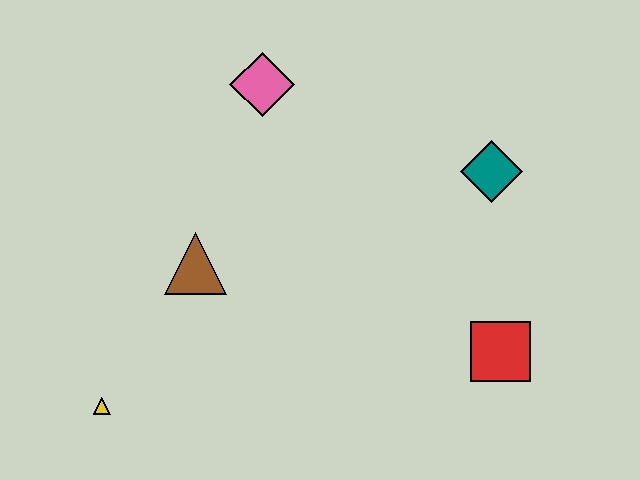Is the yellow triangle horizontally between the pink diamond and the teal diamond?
No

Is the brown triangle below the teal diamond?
Yes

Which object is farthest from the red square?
The yellow triangle is farthest from the red square.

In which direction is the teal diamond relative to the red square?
The teal diamond is above the red square.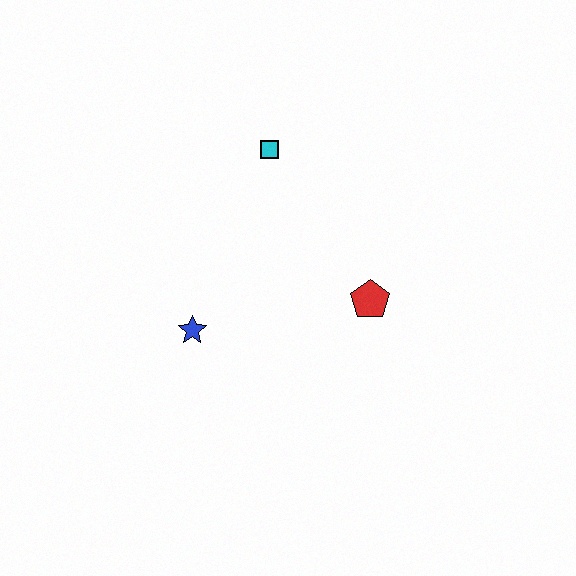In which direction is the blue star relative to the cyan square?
The blue star is below the cyan square.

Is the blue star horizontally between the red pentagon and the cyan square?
No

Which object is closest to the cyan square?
The red pentagon is closest to the cyan square.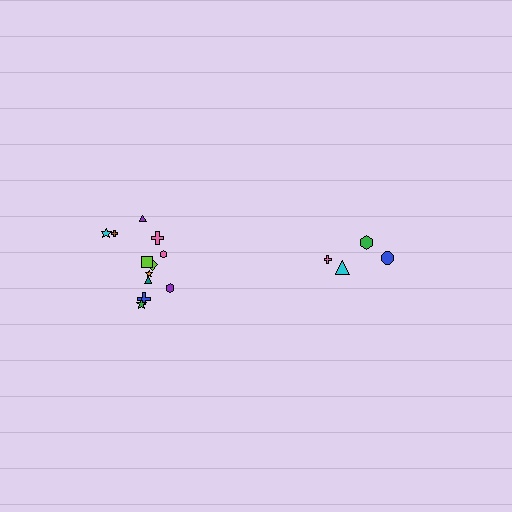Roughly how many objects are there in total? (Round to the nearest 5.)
Roughly 15 objects in total.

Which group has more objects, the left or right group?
The left group.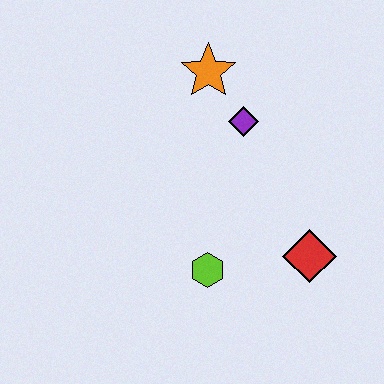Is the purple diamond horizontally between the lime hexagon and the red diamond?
Yes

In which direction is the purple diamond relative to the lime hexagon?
The purple diamond is above the lime hexagon.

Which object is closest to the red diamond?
The lime hexagon is closest to the red diamond.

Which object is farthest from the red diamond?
The orange star is farthest from the red diamond.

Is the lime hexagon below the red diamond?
Yes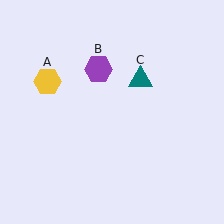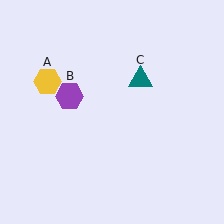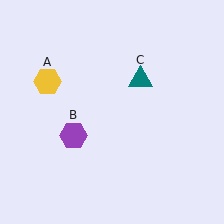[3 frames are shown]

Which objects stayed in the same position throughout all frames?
Yellow hexagon (object A) and teal triangle (object C) remained stationary.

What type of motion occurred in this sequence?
The purple hexagon (object B) rotated counterclockwise around the center of the scene.